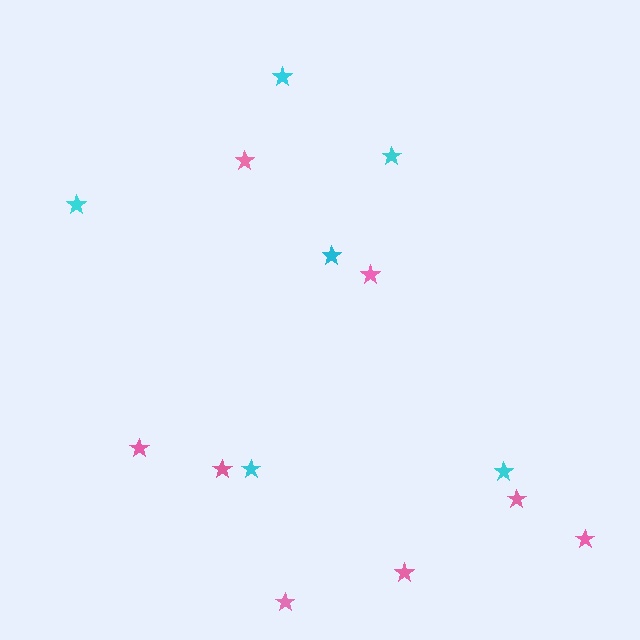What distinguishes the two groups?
There are 2 groups: one group of cyan stars (6) and one group of pink stars (8).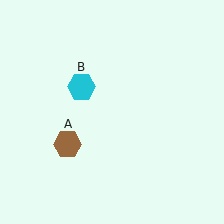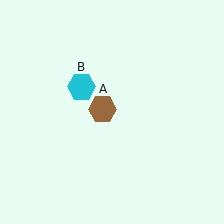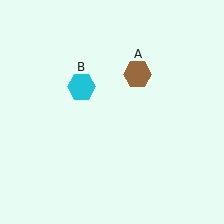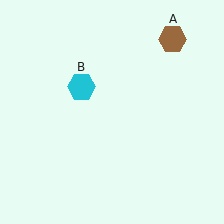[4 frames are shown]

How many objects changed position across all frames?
1 object changed position: brown hexagon (object A).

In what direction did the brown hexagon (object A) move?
The brown hexagon (object A) moved up and to the right.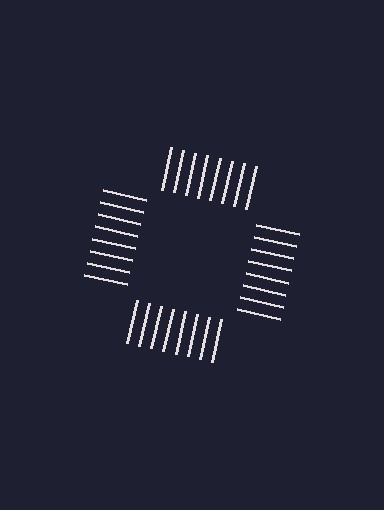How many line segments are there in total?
32 — 8 along each of the 4 edges.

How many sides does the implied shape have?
4 sides — the line-ends trace a square.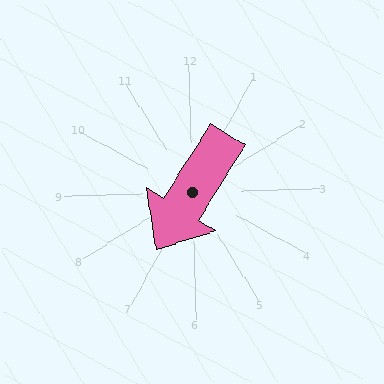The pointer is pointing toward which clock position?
Roughly 7 o'clock.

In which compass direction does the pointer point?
Southwest.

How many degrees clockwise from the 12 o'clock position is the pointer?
Approximately 213 degrees.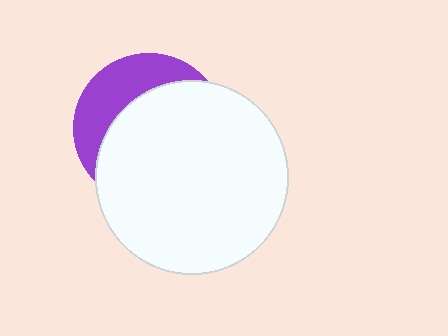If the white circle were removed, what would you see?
You would see the complete purple circle.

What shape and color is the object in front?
The object in front is a white circle.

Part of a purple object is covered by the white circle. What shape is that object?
It is a circle.